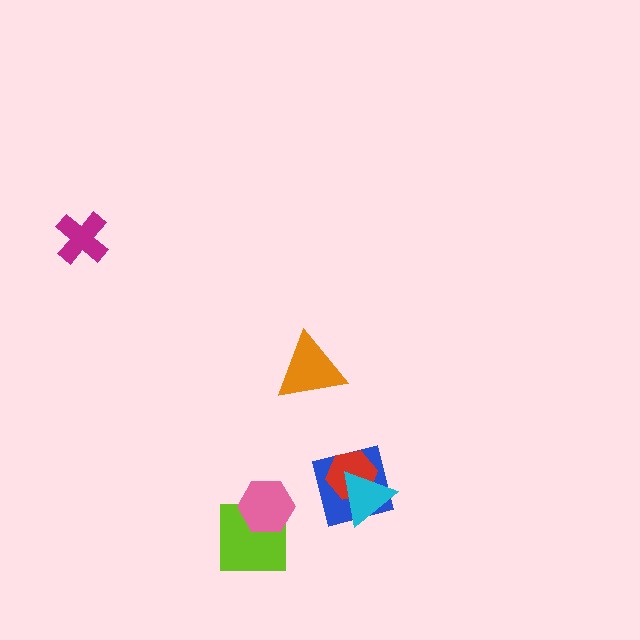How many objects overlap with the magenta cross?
0 objects overlap with the magenta cross.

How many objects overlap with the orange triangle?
0 objects overlap with the orange triangle.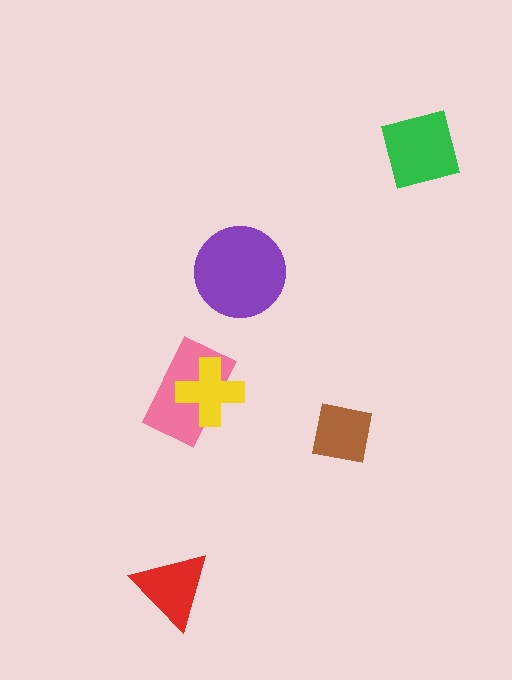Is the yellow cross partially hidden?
No, no other shape covers it.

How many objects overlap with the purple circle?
0 objects overlap with the purple circle.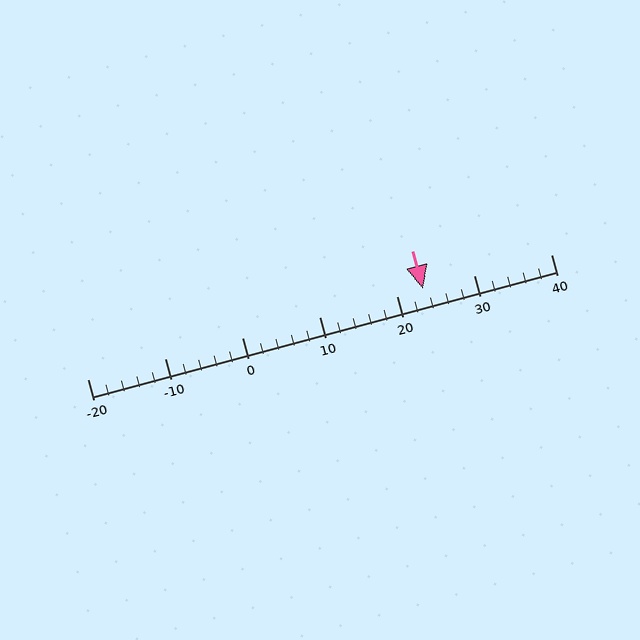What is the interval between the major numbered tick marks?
The major tick marks are spaced 10 units apart.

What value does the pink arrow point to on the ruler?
The pink arrow points to approximately 23.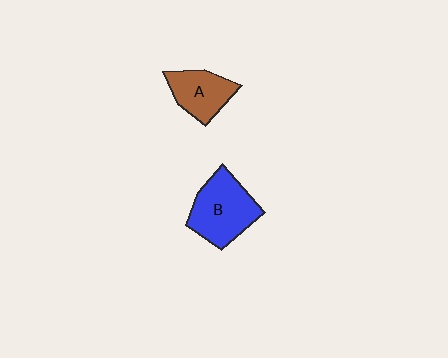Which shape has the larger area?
Shape B (blue).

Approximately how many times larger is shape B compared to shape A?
Approximately 1.5 times.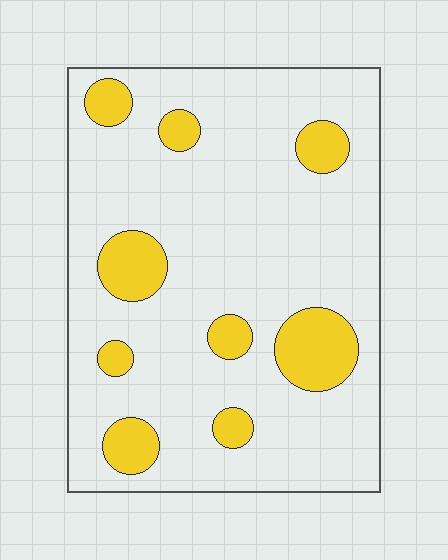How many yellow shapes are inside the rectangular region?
9.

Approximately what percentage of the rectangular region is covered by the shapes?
Approximately 15%.